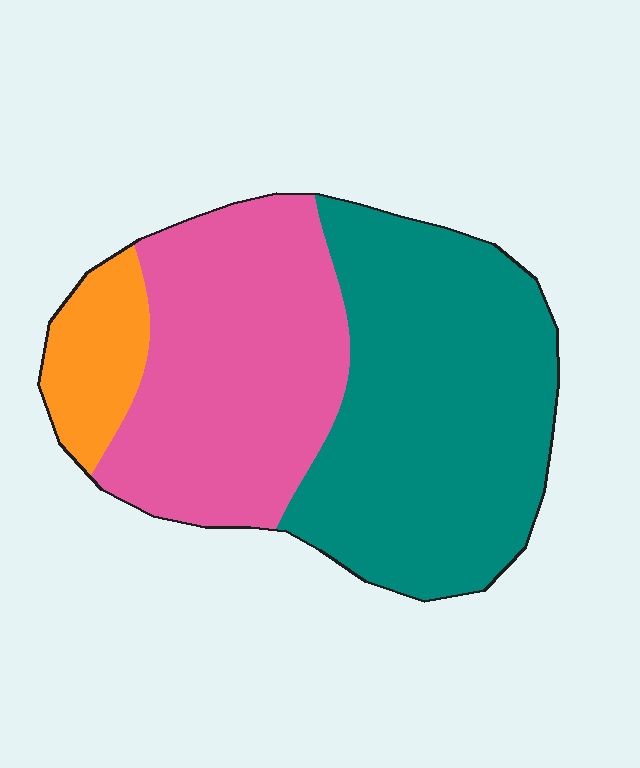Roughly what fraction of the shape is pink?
Pink covers about 40% of the shape.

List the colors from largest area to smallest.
From largest to smallest: teal, pink, orange.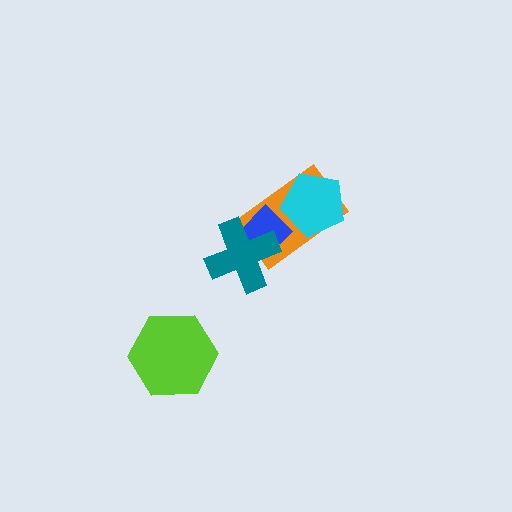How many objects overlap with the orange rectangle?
3 objects overlap with the orange rectangle.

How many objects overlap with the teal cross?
2 objects overlap with the teal cross.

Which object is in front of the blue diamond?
The teal cross is in front of the blue diamond.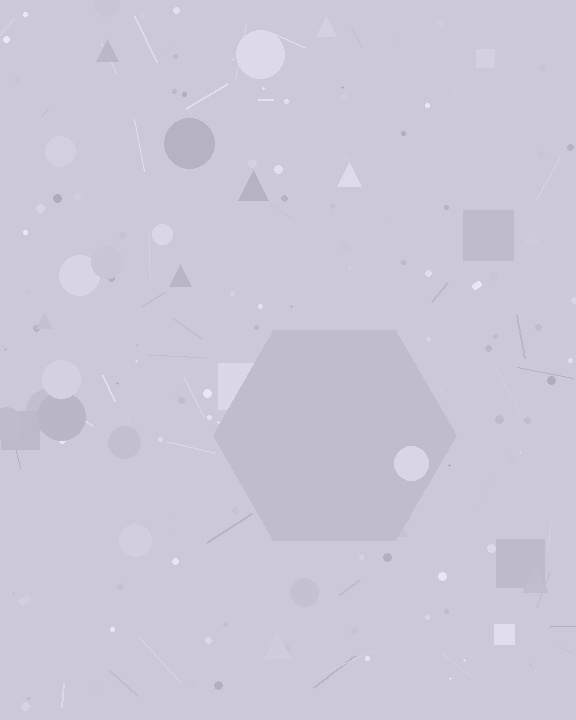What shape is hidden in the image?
A hexagon is hidden in the image.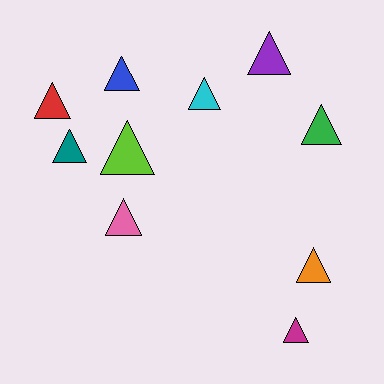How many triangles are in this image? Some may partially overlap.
There are 10 triangles.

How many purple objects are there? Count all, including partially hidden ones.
There is 1 purple object.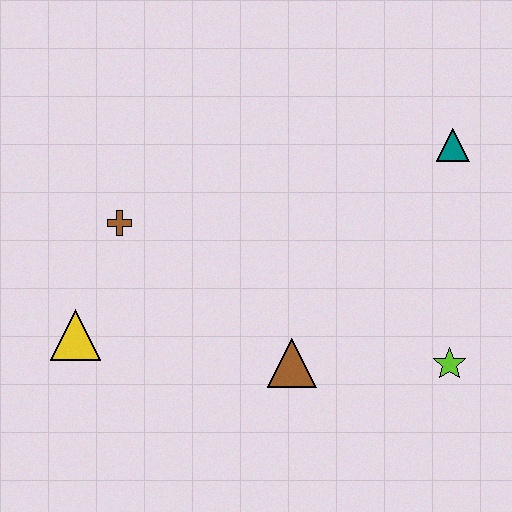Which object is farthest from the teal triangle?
The yellow triangle is farthest from the teal triangle.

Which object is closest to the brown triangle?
The lime star is closest to the brown triangle.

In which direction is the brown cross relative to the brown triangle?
The brown cross is to the left of the brown triangle.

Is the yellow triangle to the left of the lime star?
Yes